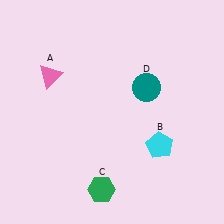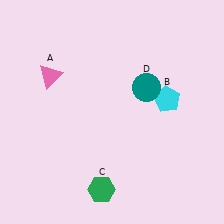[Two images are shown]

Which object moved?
The cyan pentagon (B) moved up.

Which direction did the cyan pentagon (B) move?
The cyan pentagon (B) moved up.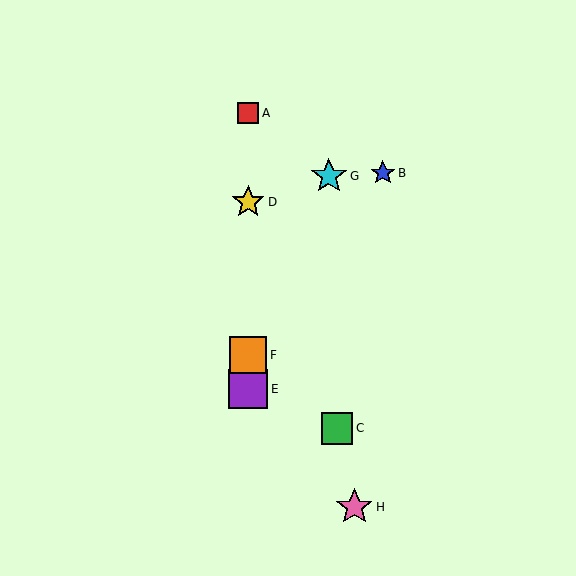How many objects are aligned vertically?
4 objects (A, D, E, F) are aligned vertically.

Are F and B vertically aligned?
No, F is at x≈248 and B is at x≈383.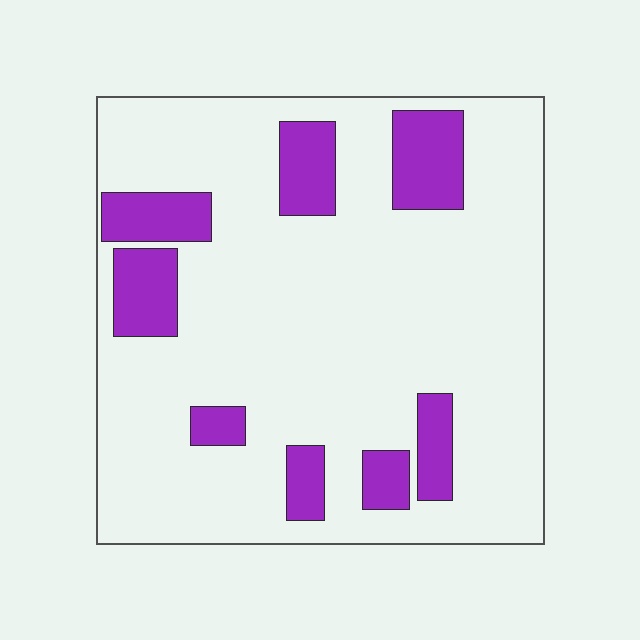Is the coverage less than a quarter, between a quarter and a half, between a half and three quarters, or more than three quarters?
Less than a quarter.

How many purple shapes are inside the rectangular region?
8.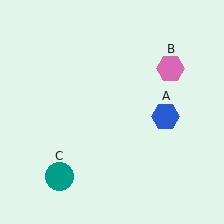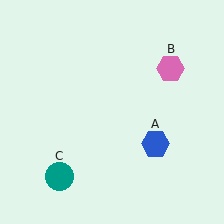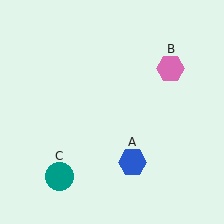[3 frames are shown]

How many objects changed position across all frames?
1 object changed position: blue hexagon (object A).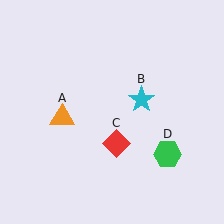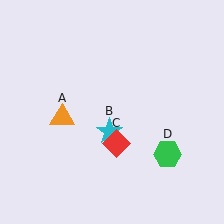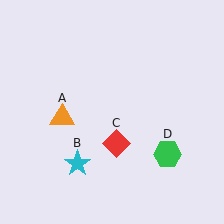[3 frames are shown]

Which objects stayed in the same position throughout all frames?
Orange triangle (object A) and red diamond (object C) and green hexagon (object D) remained stationary.